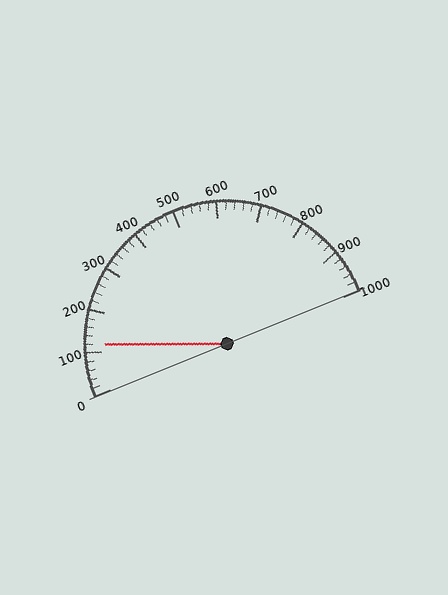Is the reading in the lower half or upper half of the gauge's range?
The reading is in the lower half of the range (0 to 1000).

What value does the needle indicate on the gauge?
The needle indicates approximately 120.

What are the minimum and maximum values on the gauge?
The gauge ranges from 0 to 1000.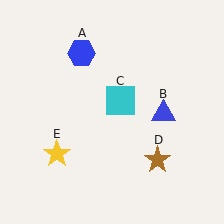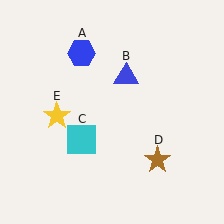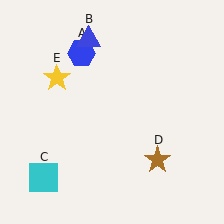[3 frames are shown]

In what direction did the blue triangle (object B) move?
The blue triangle (object B) moved up and to the left.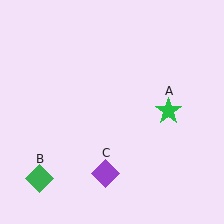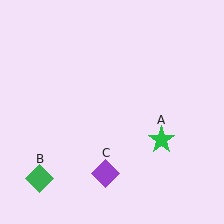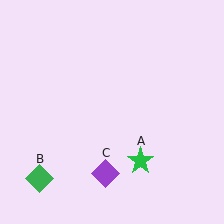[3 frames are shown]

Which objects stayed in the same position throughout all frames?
Green diamond (object B) and purple diamond (object C) remained stationary.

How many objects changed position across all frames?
1 object changed position: green star (object A).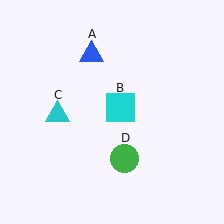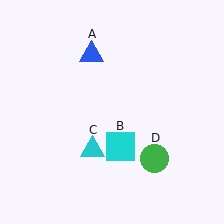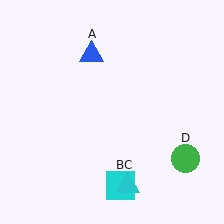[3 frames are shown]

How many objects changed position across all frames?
3 objects changed position: cyan square (object B), cyan triangle (object C), green circle (object D).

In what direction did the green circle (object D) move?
The green circle (object D) moved right.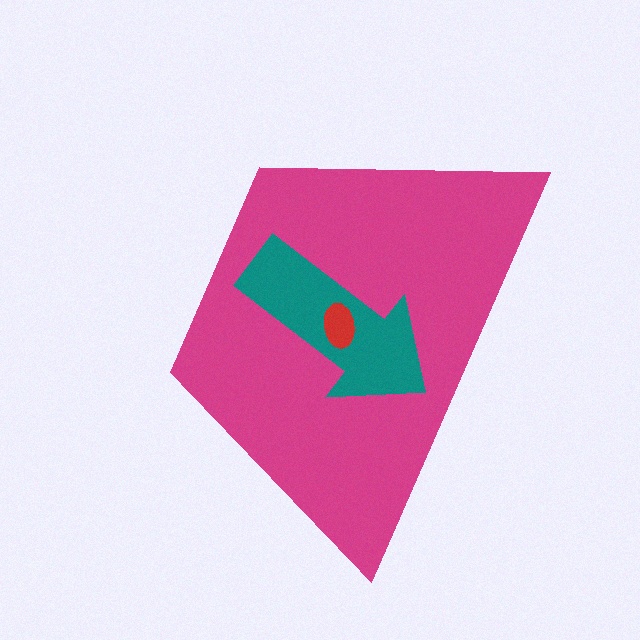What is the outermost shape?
The magenta trapezoid.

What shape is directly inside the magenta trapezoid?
The teal arrow.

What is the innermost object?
The red ellipse.